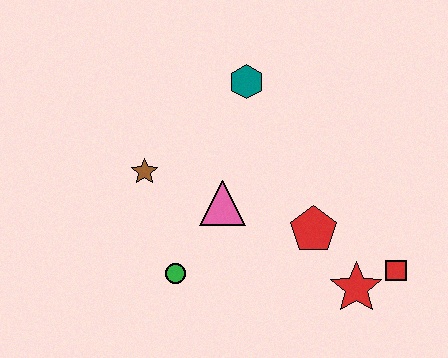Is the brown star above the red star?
Yes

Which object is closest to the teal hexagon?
The pink triangle is closest to the teal hexagon.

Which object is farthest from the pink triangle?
The red square is farthest from the pink triangle.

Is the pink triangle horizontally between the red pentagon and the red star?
No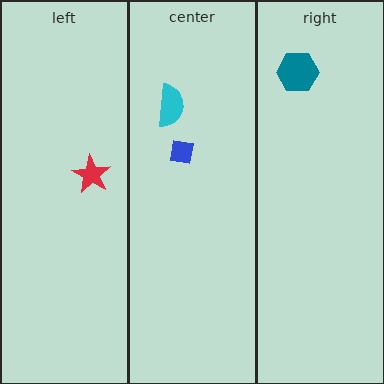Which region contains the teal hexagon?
The right region.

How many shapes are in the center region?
2.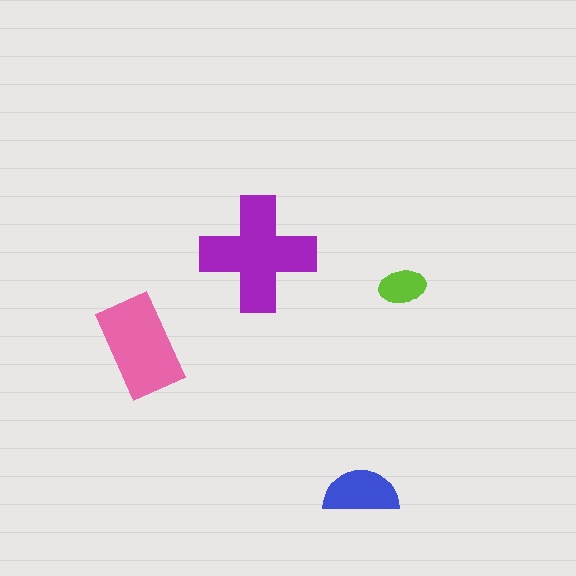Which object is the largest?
The purple cross.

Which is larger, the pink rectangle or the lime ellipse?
The pink rectangle.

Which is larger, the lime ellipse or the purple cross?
The purple cross.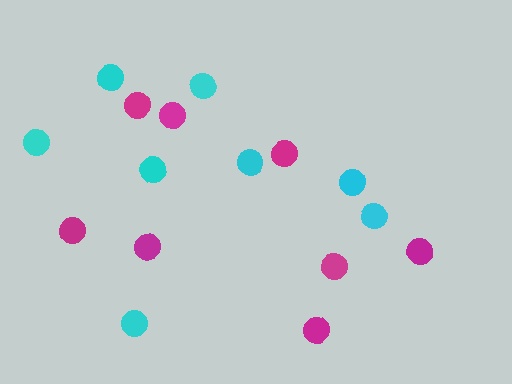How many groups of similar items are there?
There are 2 groups: one group of cyan circles (8) and one group of magenta circles (8).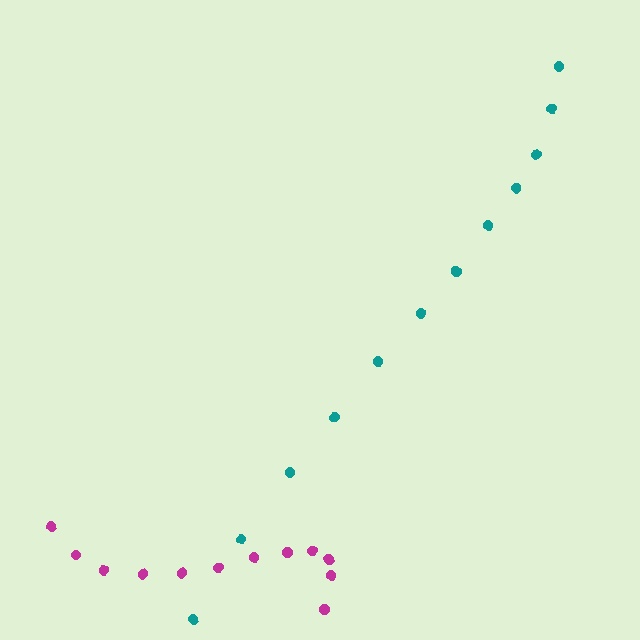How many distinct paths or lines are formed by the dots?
There are 2 distinct paths.